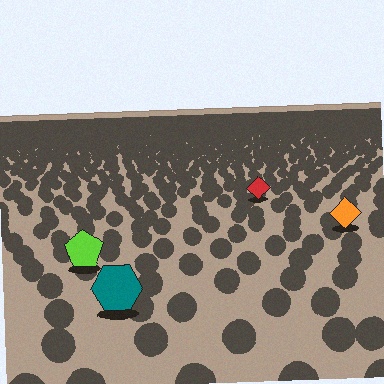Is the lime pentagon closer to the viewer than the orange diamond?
Yes. The lime pentagon is closer — you can tell from the texture gradient: the ground texture is coarser near it.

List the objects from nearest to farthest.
From nearest to farthest: the teal hexagon, the lime pentagon, the orange diamond, the red diamond.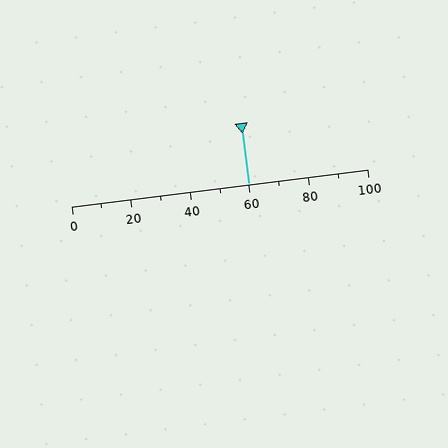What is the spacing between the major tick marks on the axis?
The major ticks are spaced 20 apart.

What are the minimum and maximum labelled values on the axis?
The axis runs from 0 to 100.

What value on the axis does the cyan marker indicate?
The marker indicates approximately 60.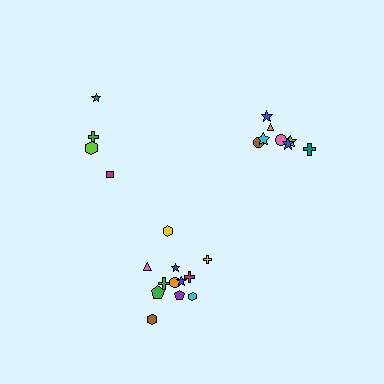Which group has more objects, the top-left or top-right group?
The top-right group.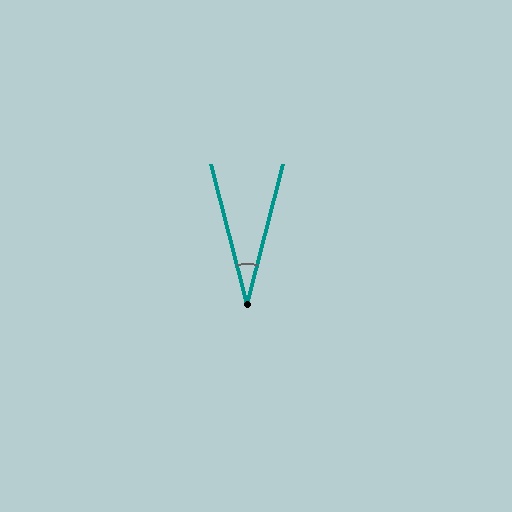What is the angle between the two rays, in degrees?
Approximately 29 degrees.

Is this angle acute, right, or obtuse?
It is acute.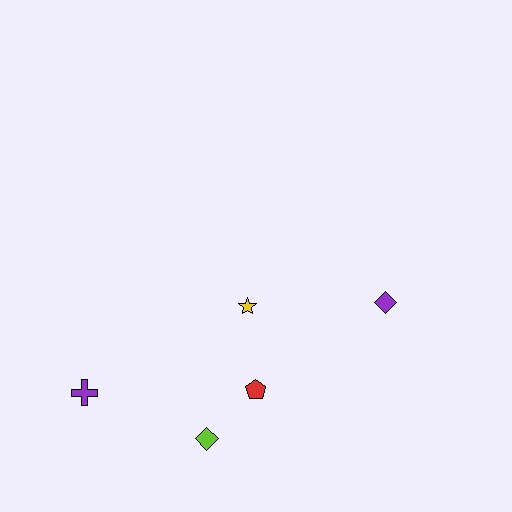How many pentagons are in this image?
There is 1 pentagon.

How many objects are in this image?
There are 5 objects.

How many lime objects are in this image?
There is 1 lime object.